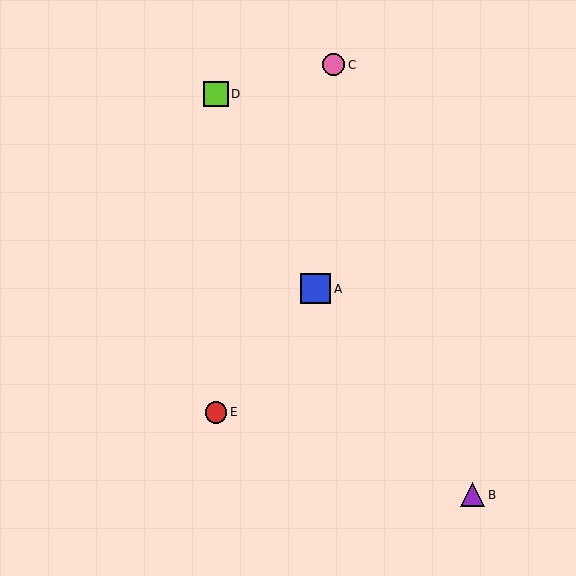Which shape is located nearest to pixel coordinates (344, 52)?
The pink circle (labeled C) at (334, 65) is nearest to that location.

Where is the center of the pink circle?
The center of the pink circle is at (334, 65).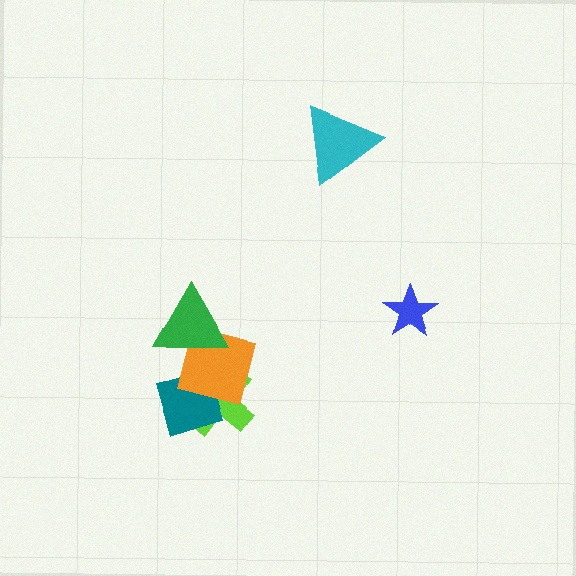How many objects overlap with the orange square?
3 objects overlap with the orange square.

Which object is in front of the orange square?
The green triangle is in front of the orange square.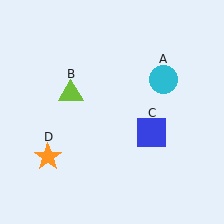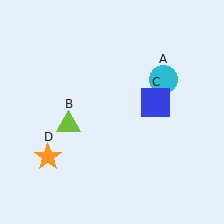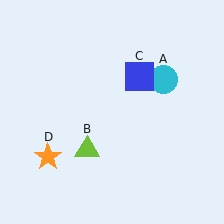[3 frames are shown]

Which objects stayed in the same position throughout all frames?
Cyan circle (object A) and orange star (object D) remained stationary.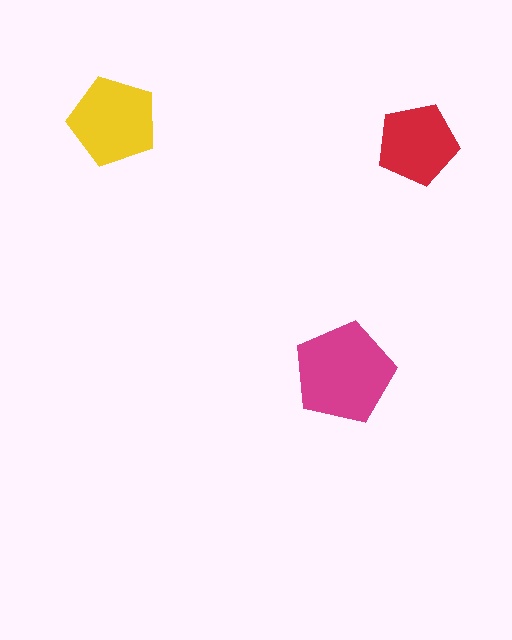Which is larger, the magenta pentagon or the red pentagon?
The magenta one.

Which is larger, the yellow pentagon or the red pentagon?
The yellow one.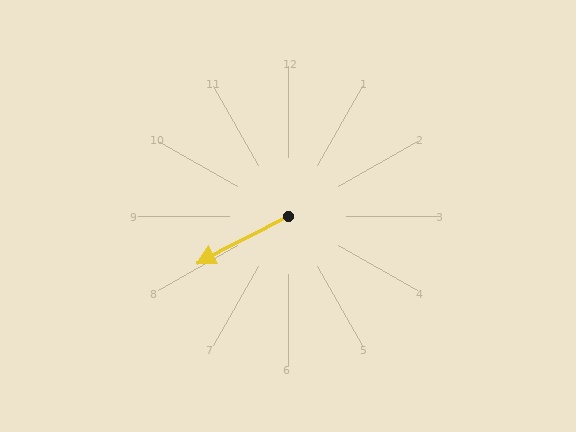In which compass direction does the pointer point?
Southwest.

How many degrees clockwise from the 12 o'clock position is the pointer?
Approximately 243 degrees.